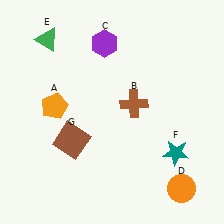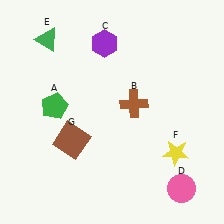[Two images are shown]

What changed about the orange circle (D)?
In Image 1, D is orange. In Image 2, it changed to pink.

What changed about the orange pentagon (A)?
In Image 1, A is orange. In Image 2, it changed to green.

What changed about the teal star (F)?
In Image 1, F is teal. In Image 2, it changed to yellow.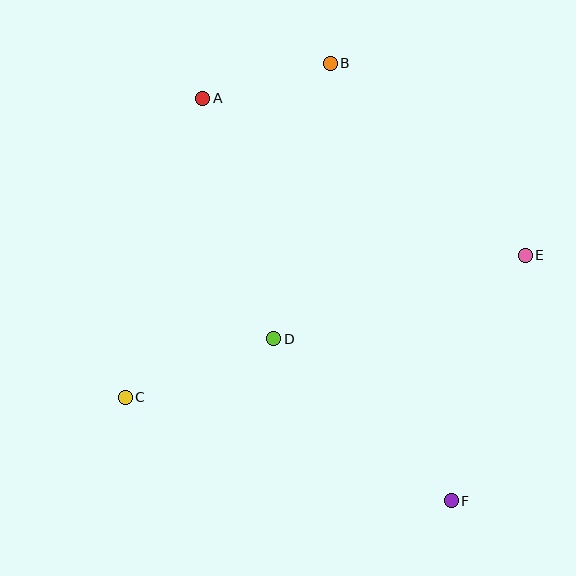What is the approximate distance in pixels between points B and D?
The distance between B and D is approximately 281 pixels.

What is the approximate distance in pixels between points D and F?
The distance between D and F is approximately 240 pixels.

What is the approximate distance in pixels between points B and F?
The distance between B and F is approximately 454 pixels.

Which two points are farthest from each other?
Points A and F are farthest from each other.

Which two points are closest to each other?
Points A and B are closest to each other.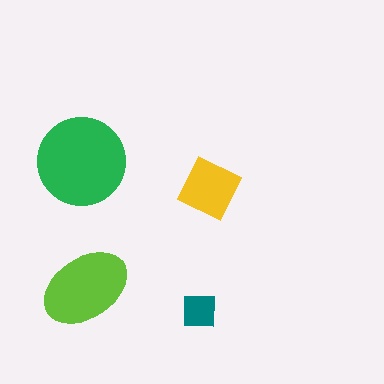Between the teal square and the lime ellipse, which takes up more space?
The lime ellipse.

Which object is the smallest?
The teal square.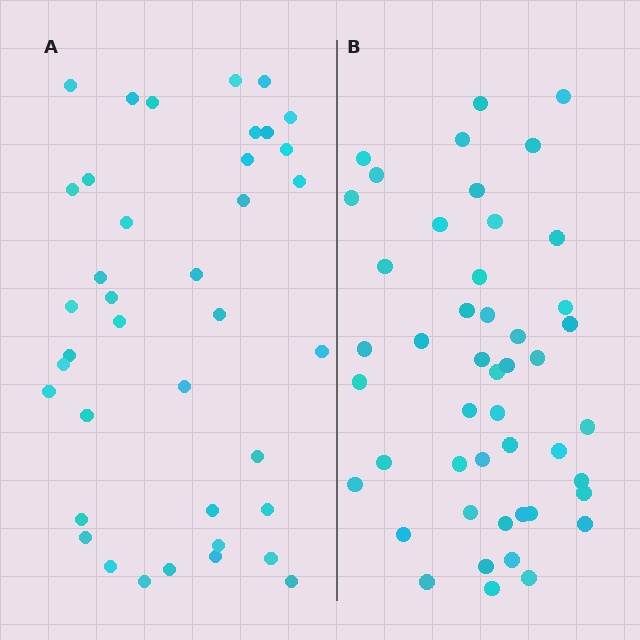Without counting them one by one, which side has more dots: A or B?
Region B (the right region) has more dots.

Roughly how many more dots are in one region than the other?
Region B has roughly 8 or so more dots than region A.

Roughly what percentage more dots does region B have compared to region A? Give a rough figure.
About 20% more.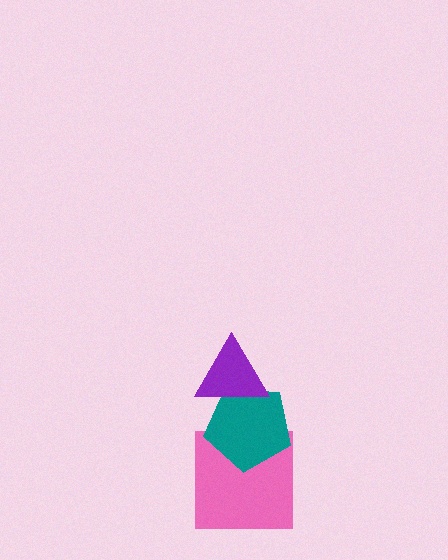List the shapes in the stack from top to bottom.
From top to bottom: the purple triangle, the teal pentagon, the pink square.